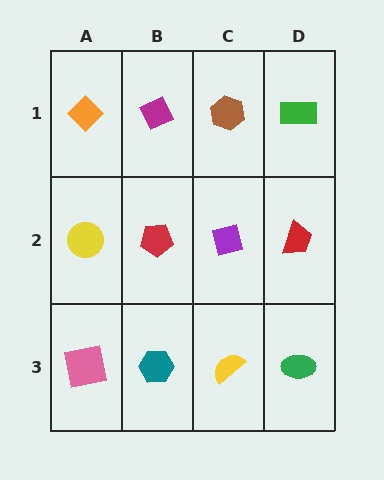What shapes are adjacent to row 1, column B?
A red pentagon (row 2, column B), an orange diamond (row 1, column A), a brown hexagon (row 1, column C).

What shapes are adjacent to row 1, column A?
A yellow circle (row 2, column A), a magenta diamond (row 1, column B).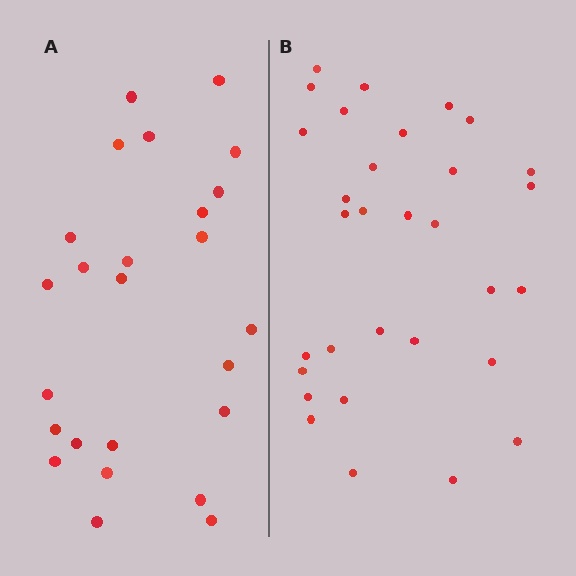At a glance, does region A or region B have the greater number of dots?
Region B (the right region) has more dots.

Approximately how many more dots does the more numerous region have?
Region B has about 6 more dots than region A.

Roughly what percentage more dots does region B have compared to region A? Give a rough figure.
About 25% more.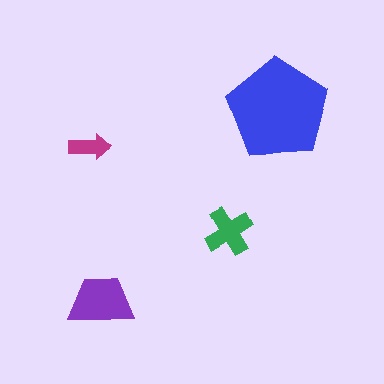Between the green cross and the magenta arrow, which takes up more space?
The green cross.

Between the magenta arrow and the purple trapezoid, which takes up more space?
The purple trapezoid.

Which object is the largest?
The blue pentagon.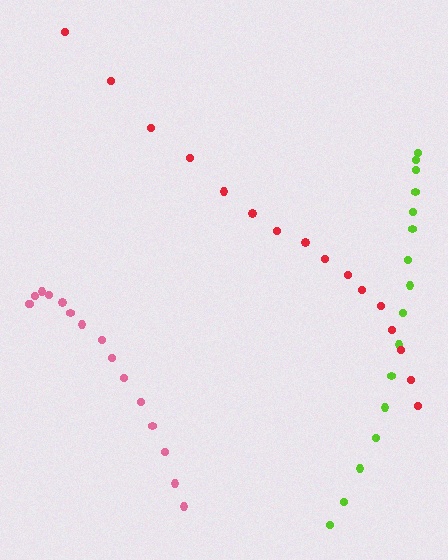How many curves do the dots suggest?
There are 3 distinct paths.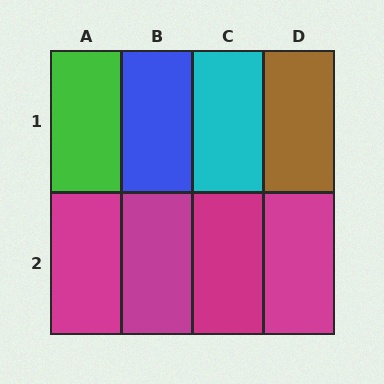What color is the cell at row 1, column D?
Brown.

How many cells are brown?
1 cell is brown.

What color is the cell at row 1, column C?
Cyan.